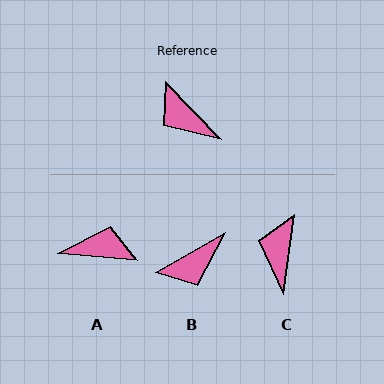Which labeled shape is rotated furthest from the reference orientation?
A, about 139 degrees away.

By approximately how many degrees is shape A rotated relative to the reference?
Approximately 139 degrees clockwise.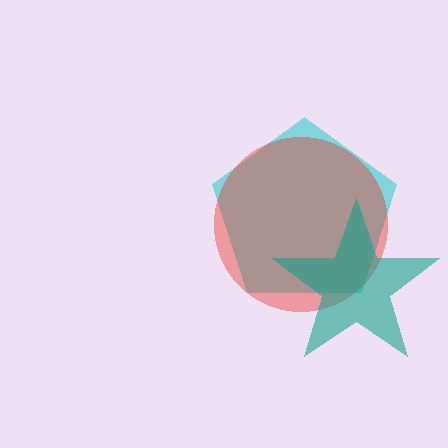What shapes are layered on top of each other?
The layered shapes are: a cyan pentagon, a red circle, a teal star.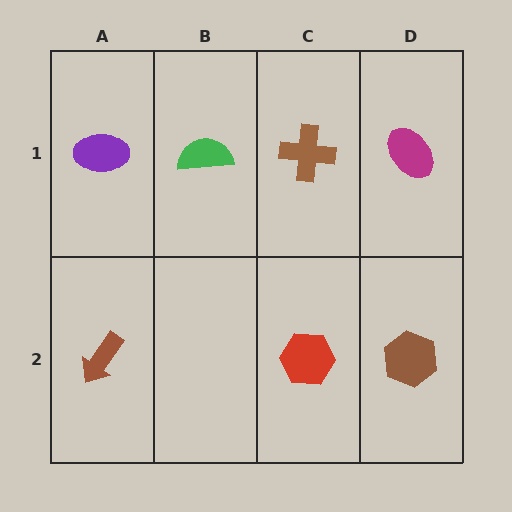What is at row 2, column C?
A red hexagon.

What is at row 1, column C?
A brown cross.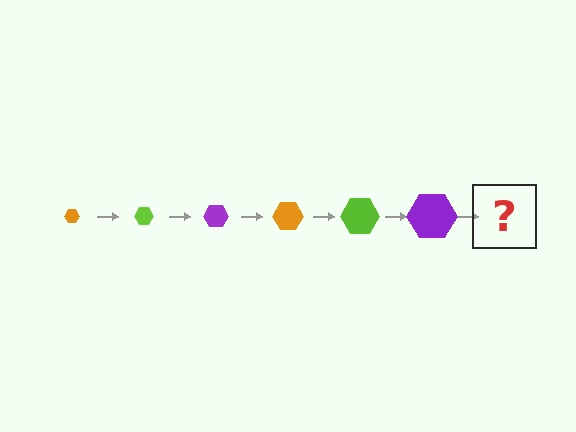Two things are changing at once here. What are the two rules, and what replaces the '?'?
The two rules are that the hexagon grows larger each step and the color cycles through orange, lime, and purple. The '?' should be an orange hexagon, larger than the previous one.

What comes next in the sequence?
The next element should be an orange hexagon, larger than the previous one.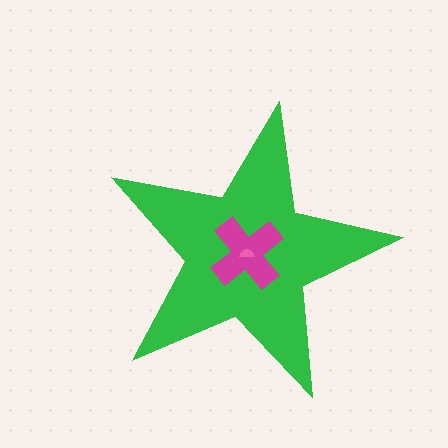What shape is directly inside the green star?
The magenta cross.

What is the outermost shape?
The green star.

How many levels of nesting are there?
3.